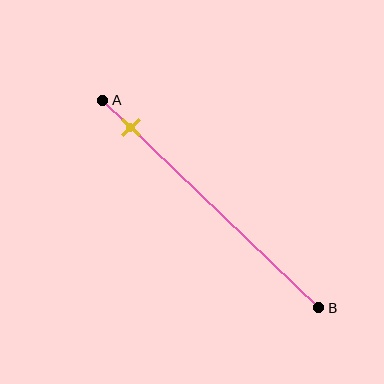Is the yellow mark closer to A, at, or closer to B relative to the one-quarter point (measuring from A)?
The yellow mark is closer to point A than the one-quarter point of segment AB.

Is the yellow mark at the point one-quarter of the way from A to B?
No, the mark is at about 15% from A, not at the 25% one-quarter point.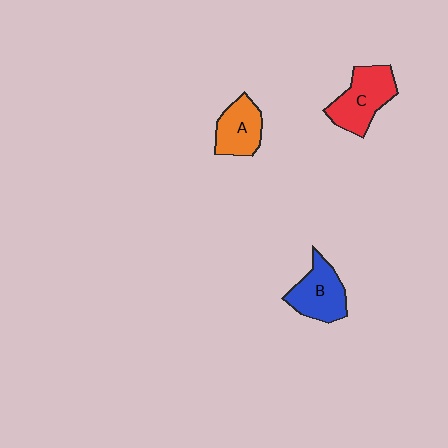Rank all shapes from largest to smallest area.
From largest to smallest: C (red), B (blue), A (orange).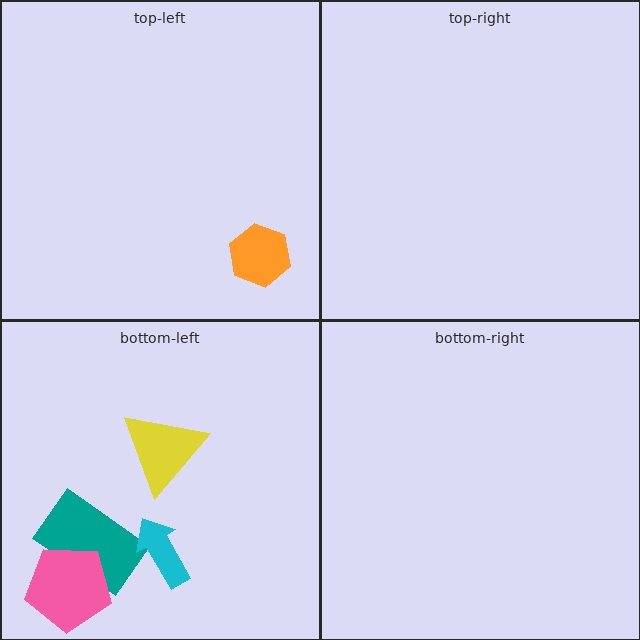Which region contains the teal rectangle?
The bottom-left region.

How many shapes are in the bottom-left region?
4.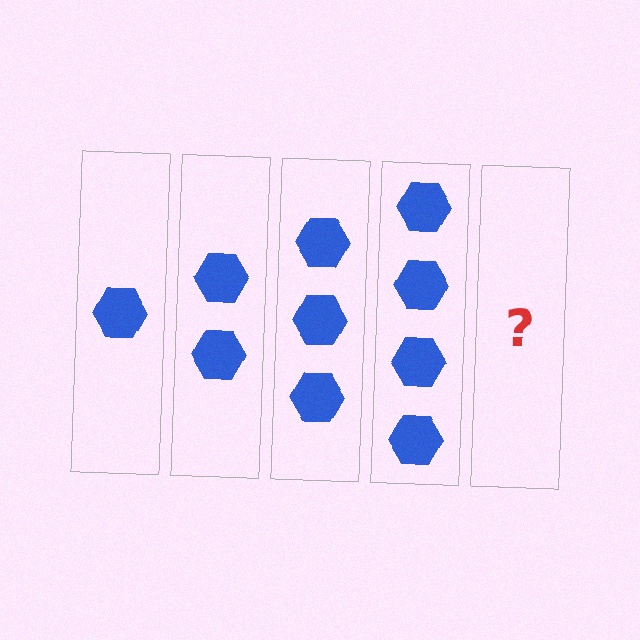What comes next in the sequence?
The next element should be 5 hexagons.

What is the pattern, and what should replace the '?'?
The pattern is that each step adds one more hexagon. The '?' should be 5 hexagons.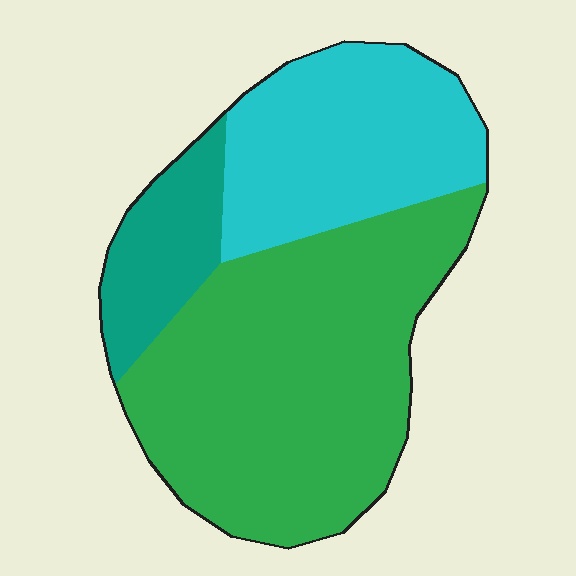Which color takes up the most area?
Green, at roughly 55%.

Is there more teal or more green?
Green.